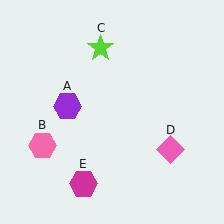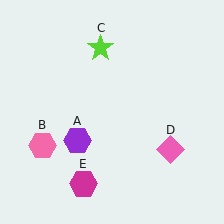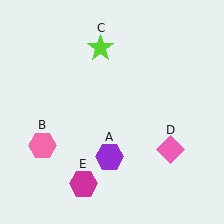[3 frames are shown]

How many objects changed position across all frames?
1 object changed position: purple hexagon (object A).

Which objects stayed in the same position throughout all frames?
Pink hexagon (object B) and lime star (object C) and pink diamond (object D) and magenta hexagon (object E) remained stationary.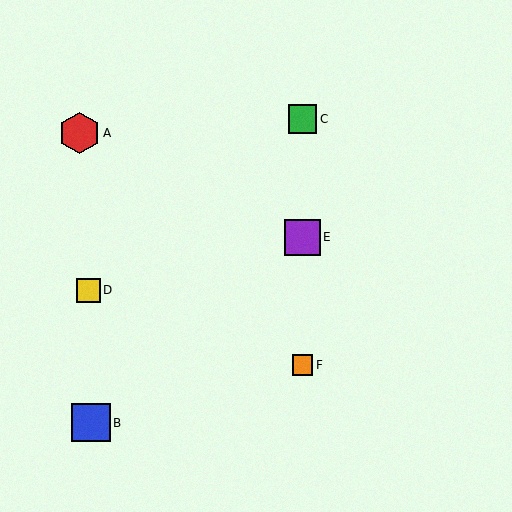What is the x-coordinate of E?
Object E is at x≈303.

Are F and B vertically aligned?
No, F is at x≈303 and B is at x≈91.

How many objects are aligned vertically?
3 objects (C, E, F) are aligned vertically.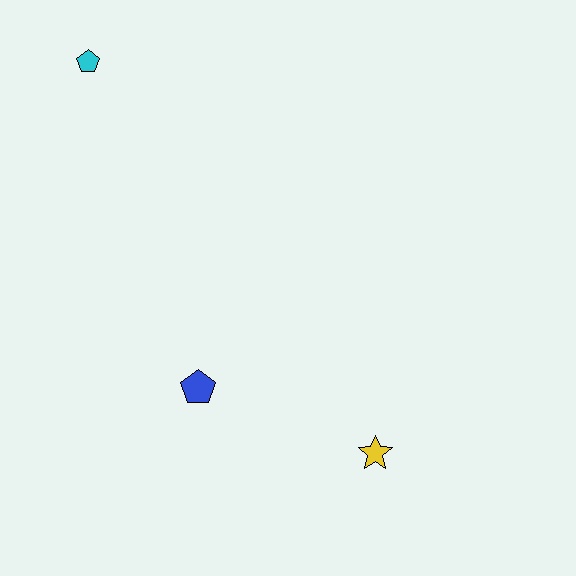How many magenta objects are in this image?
There are no magenta objects.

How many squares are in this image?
There are no squares.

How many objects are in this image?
There are 3 objects.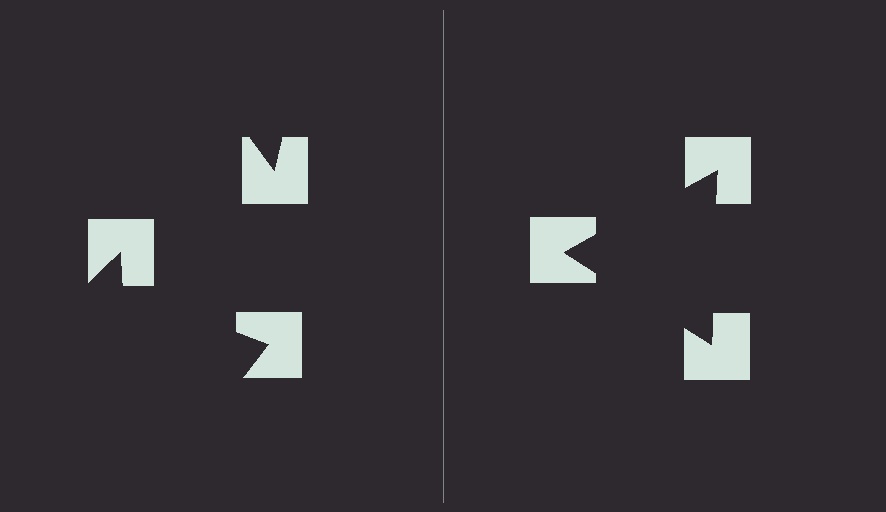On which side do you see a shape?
An illusory triangle appears on the right side. On the left side the wedge cuts are rotated, so no coherent shape forms.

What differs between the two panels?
The notched squares are positioned identically on both sides; only the wedge orientations differ. On the right they align to a triangle; on the left they are misaligned.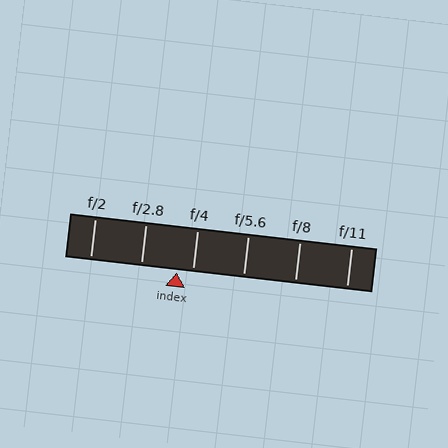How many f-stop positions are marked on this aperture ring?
There are 6 f-stop positions marked.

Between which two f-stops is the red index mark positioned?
The index mark is between f/2.8 and f/4.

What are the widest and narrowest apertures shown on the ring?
The widest aperture shown is f/2 and the narrowest is f/11.